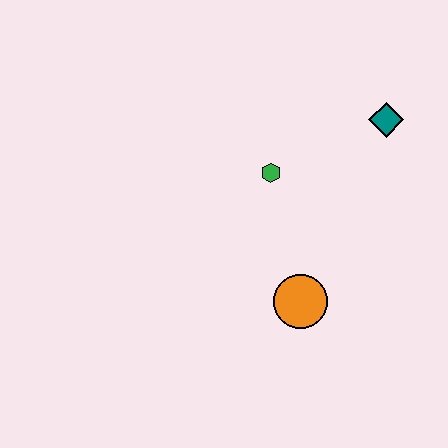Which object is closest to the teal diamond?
The green hexagon is closest to the teal diamond.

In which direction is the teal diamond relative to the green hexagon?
The teal diamond is to the right of the green hexagon.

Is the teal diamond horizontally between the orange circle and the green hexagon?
No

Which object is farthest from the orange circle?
The teal diamond is farthest from the orange circle.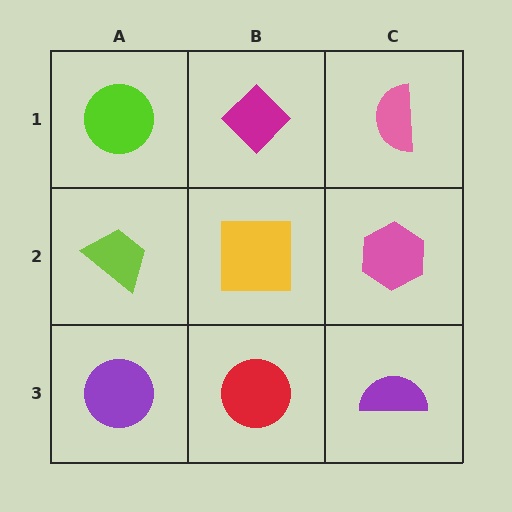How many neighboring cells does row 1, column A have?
2.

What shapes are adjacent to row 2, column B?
A magenta diamond (row 1, column B), a red circle (row 3, column B), a lime trapezoid (row 2, column A), a pink hexagon (row 2, column C).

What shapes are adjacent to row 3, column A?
A lime trapezoid (row 2, column A), a red circle (row 3, column B).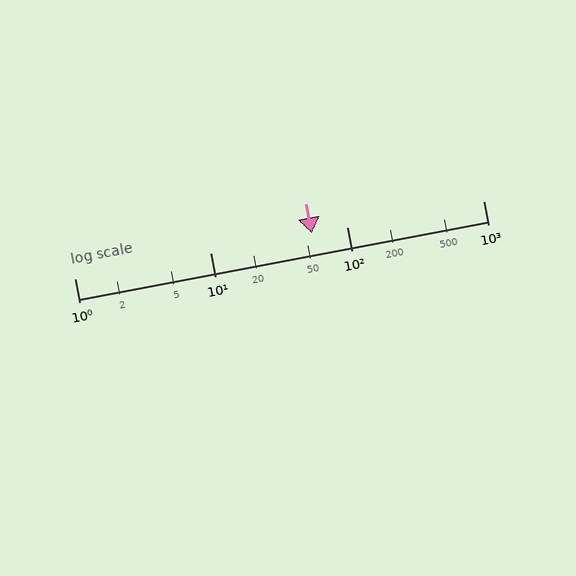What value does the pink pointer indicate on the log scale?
The pointer indicates approximately 55.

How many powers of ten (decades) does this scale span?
The scale spans 3 decades, from 1 to 1000.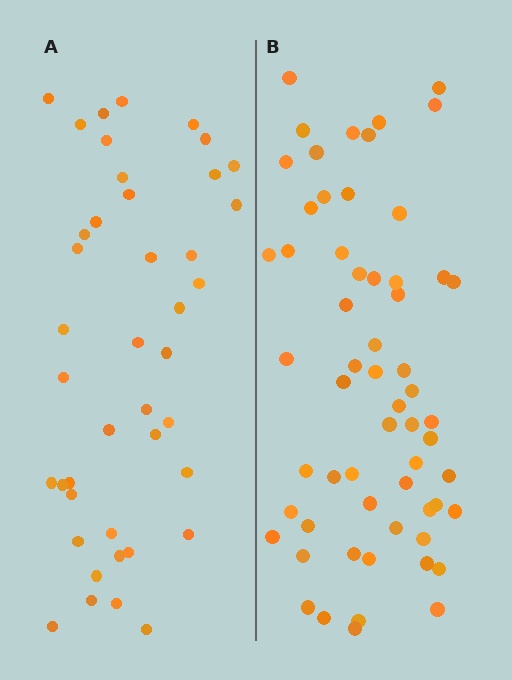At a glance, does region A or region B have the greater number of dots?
Region B (the right region) has more dots.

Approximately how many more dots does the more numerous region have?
Region B has approximately 20 more dots than region A.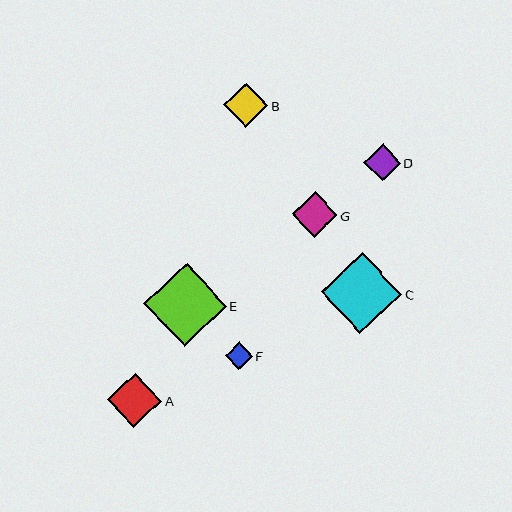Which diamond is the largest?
Diamond E is the largest with a size of approximately 83 pixels.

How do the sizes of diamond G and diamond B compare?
Diamond G and diamond B are approximately the same size.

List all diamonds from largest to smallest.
From largest to smallest: E, C, A, G, B, D, F.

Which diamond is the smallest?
Diamond F is the smallest with a size of approximately 27 pixels.